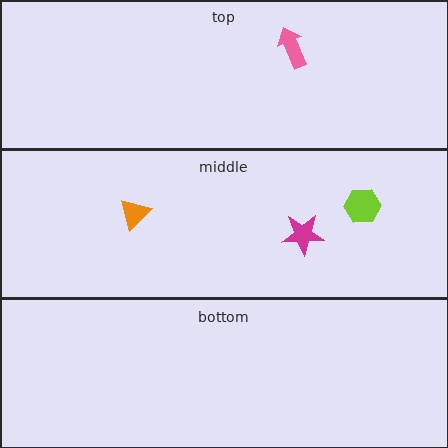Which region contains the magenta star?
The middle region.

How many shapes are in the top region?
1.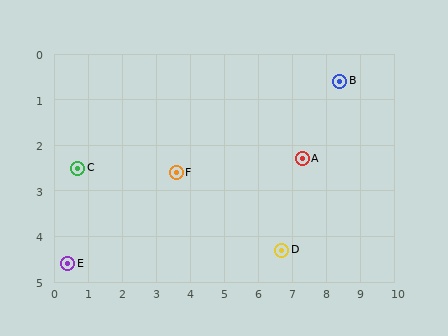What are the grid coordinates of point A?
Point A is at approximately (7.3, 2.3).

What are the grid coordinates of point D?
Point D is at approximately (6.7, 4.3).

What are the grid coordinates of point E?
Point E is at approximately (0.4, 4.6).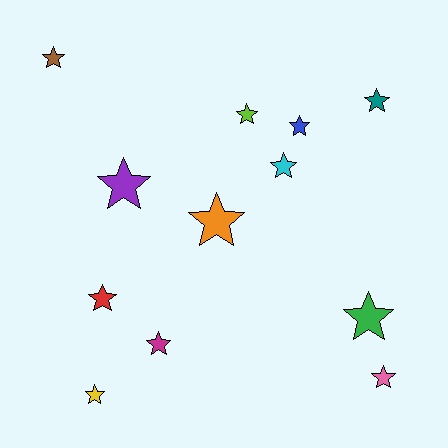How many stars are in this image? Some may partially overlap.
There are 12 stars.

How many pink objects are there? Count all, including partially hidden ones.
There is 1 pink object.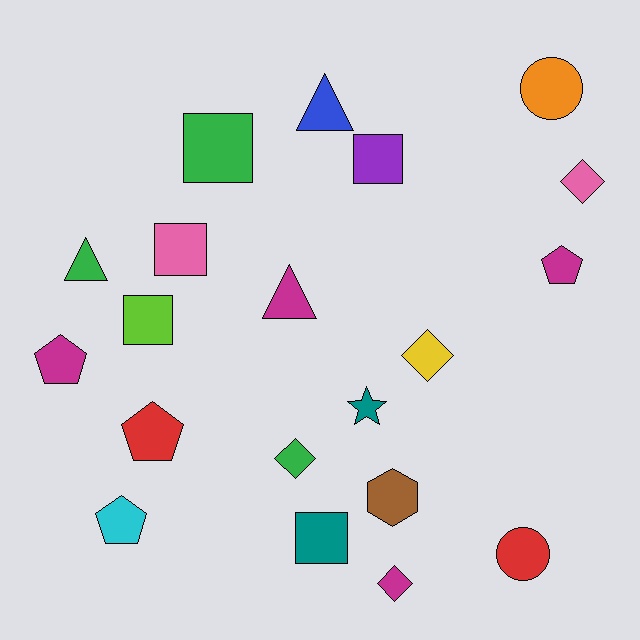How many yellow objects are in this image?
There is 1 yellow object.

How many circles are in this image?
There are 2 circles.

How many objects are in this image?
There are 20 objects.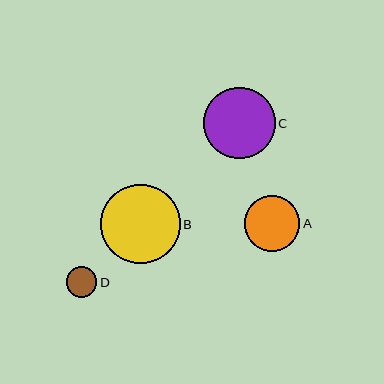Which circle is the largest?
Circle B is the largest with a size of approximately 79 pixels.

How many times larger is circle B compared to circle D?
Circle B is approximately 2.6 times the size of circle D.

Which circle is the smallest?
Circle D is the smallest with a size of approximately 30 pixels.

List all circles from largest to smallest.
From largest to smallest: B, C, A, D.